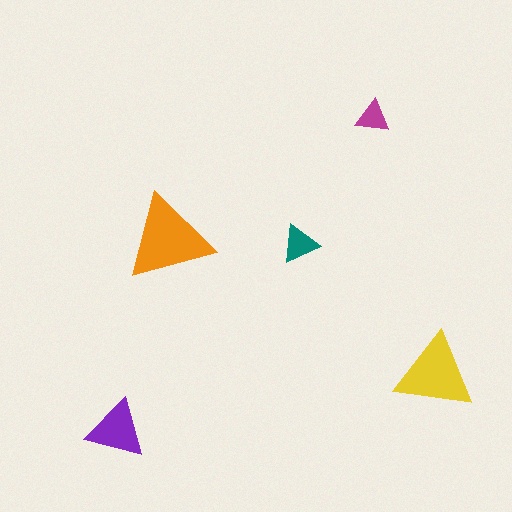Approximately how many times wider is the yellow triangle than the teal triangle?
About 2 times wider.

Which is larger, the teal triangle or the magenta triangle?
The teal one.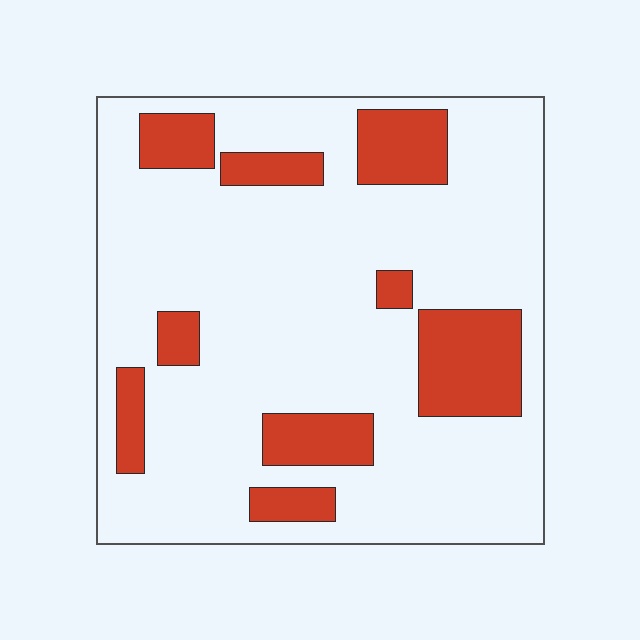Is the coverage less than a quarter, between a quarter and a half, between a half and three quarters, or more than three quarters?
Less than a quarter.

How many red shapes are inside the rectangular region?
9.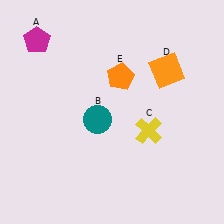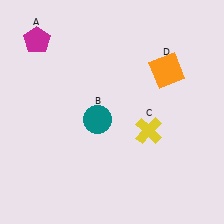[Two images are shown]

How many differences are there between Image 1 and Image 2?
There is 1 difference between the two images.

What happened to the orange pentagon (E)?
The orange pentagon (E) was removed in Image 2. It was in the top-right area of Image 1.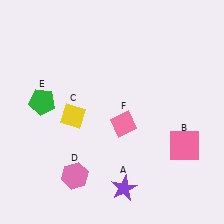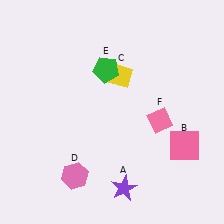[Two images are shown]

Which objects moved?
The objects that moved are: the yellow diamond (C), the green pentagon (E), the pink diamond (F).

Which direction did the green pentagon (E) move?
The green pentagon (E) moved right.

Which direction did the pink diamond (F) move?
The pink diamond (F) moved right.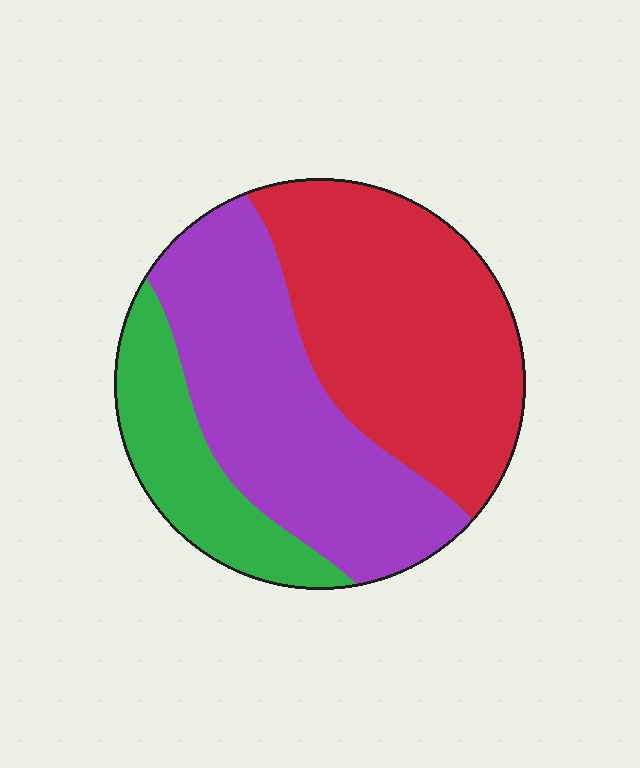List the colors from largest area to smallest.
From largest to smallest: red, purple, green.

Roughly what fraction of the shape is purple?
Purple covers roughly 40% of the shape.